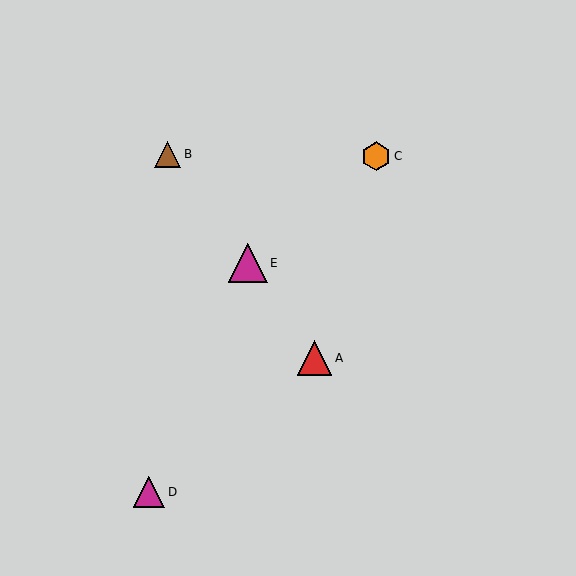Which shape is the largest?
The magenta triangle (labeled E) is the largest.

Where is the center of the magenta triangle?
The center of the magenta triangle is at (248, 263).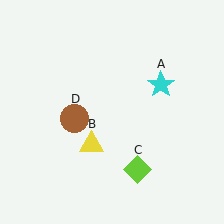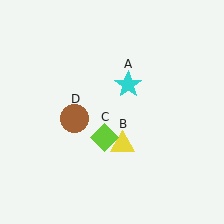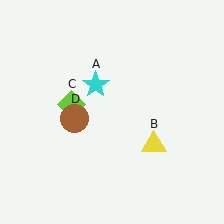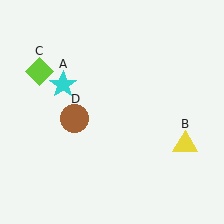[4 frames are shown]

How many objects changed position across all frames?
3 objects changed position: cyan star (object A), yellow triangle (object B), lime diamond (object C).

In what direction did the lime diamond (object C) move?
The lime diamond (object C) moved up and to the left.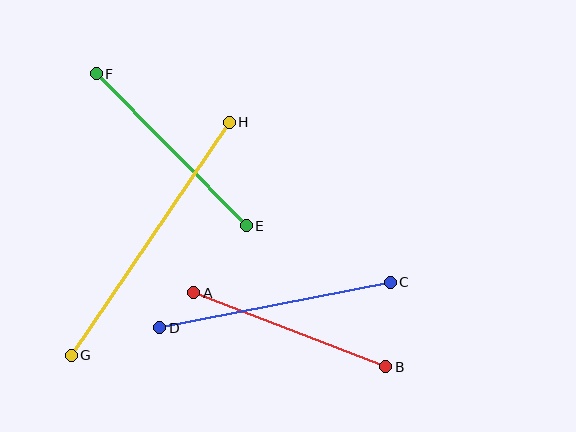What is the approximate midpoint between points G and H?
The midpoint is at approximately (150, 239) pixels.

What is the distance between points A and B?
The distance is approximately 206 pixels.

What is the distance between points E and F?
The distance is approximately 213 pixels.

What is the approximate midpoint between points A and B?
The midpoint is at approximately (290, 330) pixels.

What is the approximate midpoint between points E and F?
The midpoint is at approximately (171, 150) pixels.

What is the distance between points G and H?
The distance is approximately 281 pixels.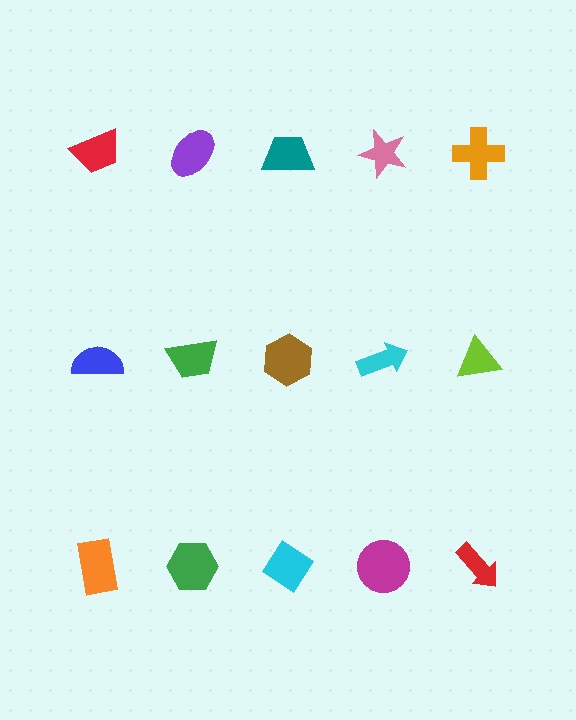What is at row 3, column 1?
An orange rectangle.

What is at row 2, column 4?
A cyan arrow.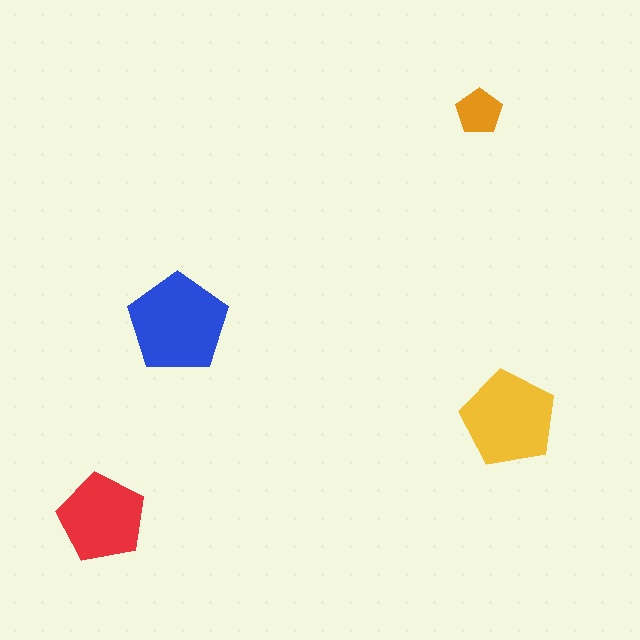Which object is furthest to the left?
The red pentagon is leftmost.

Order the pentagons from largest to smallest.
the blue one, the yellow one, the red one, the orange one.